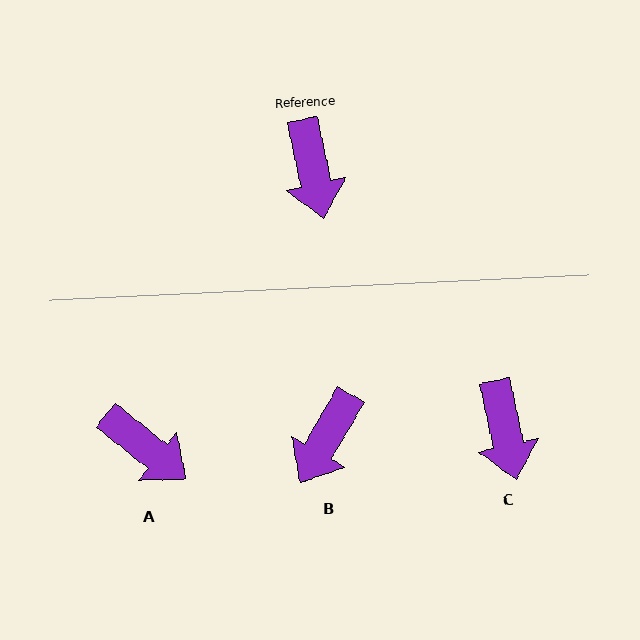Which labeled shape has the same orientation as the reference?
C.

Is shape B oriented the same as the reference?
No, it is off by about 43 degrees.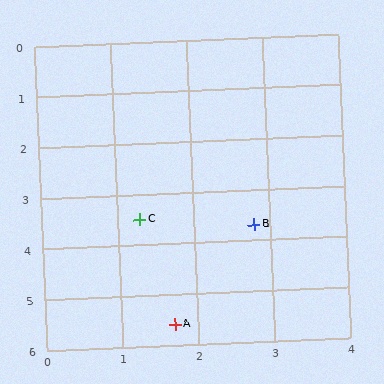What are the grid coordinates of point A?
Point A is at approximately (1.7, 5.6).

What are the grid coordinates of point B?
Point B is at approximately (2.8, 3.7).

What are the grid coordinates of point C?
Point C is at approximately (1.3, 3.5).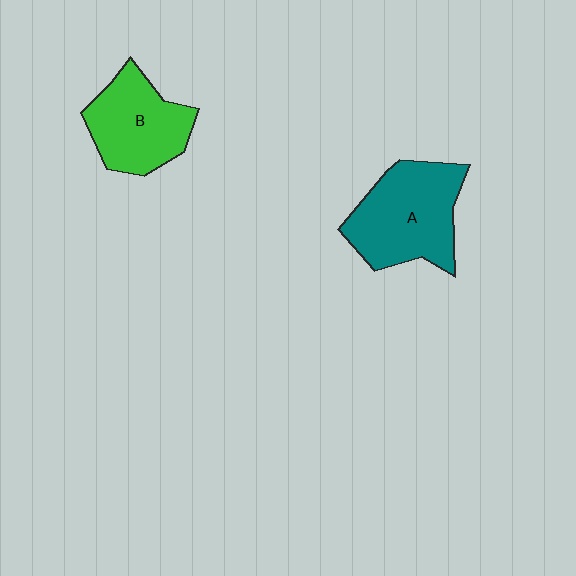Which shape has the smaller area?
Shape B (green).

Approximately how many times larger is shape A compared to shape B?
Approximately 1.2 times.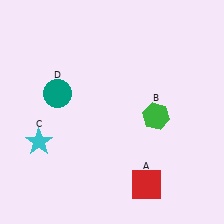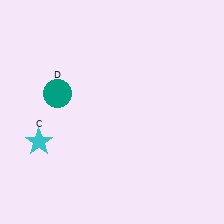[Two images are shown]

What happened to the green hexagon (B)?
The green hexagon (B) was removed in Image 2. It was in the bottom-right area of Image 1.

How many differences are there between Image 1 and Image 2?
There are 2 differences between the two images.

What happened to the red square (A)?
The red square (A) was removed in Image 2. It was in the bottom-right area of Image 1.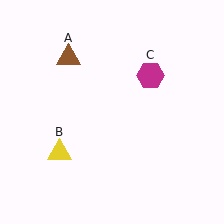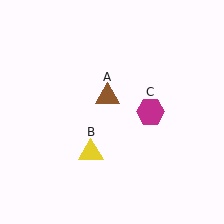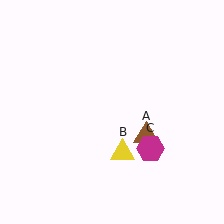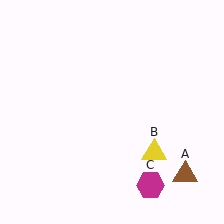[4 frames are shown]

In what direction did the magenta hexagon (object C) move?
The magenta hexagon (object C) moved down.